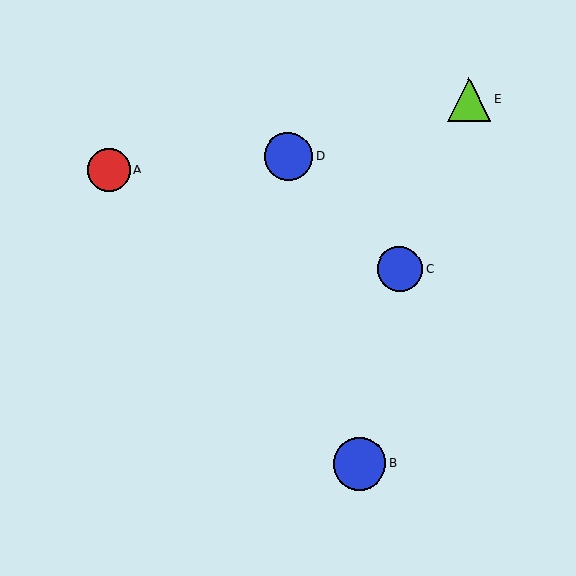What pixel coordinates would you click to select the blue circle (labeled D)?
Click at (289, 157) to select the blue circle D.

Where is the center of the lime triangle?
The center of the lime triangle is at (469, 100).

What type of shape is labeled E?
Shape E is a lime triangle.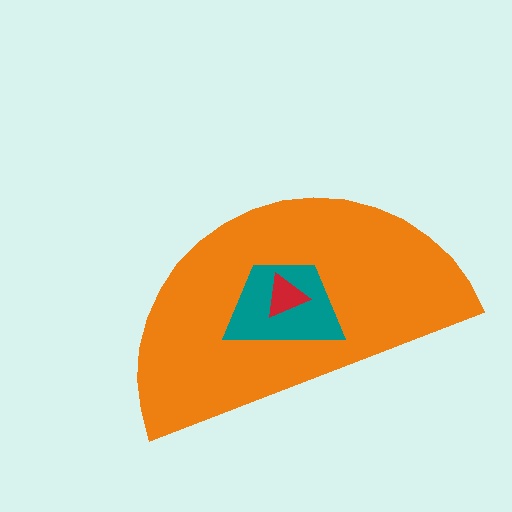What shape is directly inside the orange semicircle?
The teal trapezoid.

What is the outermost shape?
The orange semicircle.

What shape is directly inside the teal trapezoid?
The red triangle.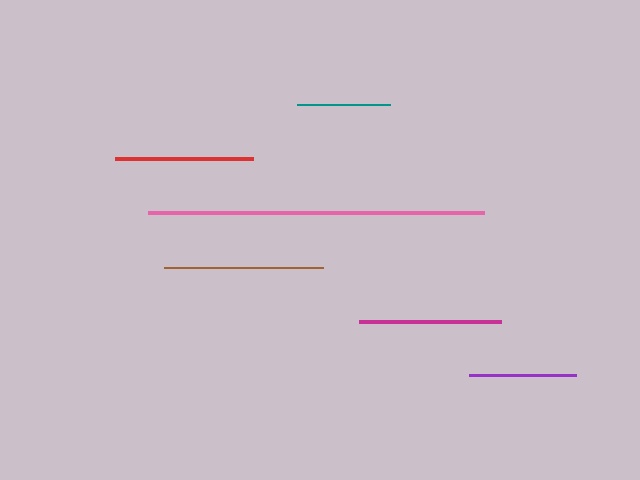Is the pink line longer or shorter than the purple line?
The pink line is longer than the purple line.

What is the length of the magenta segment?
The magenta segment is approximately 142 pixels long.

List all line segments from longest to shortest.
From longest to shortest: pink, brown, magenta, red, purple, teal.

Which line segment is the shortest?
The teal line is the shortest at approximately 92 pixels.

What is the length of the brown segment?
The brown segment is approximately 160 pixels long.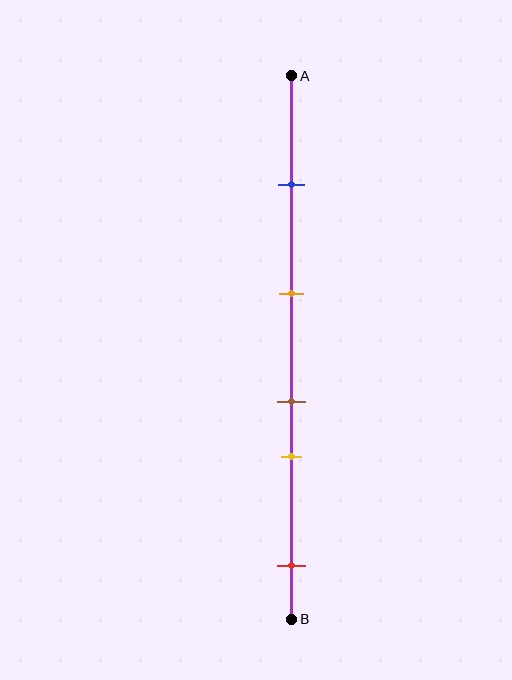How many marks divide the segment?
There are 5 marks dividing the segment.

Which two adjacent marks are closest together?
The brown and yellow marks are the closest adjacent pair.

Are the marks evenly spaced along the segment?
No, the marks are not evenly spaced.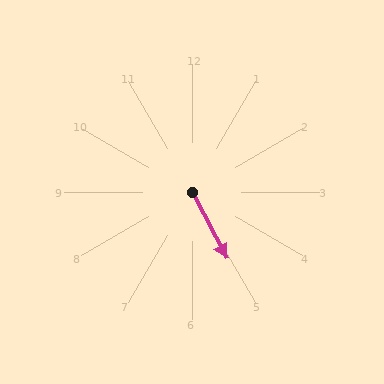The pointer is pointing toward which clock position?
Roughly 5 o'clock.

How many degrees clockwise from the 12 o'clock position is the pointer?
Approximately 152 degrees.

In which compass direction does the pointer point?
Southeast.